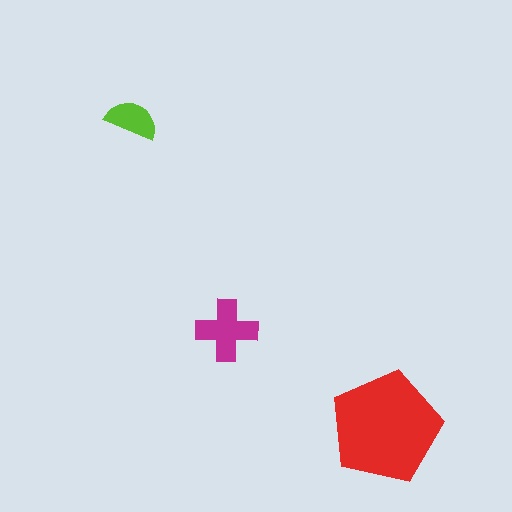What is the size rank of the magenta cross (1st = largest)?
2nd.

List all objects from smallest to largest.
The lime semicircle, the magenta cross, the red pentagon.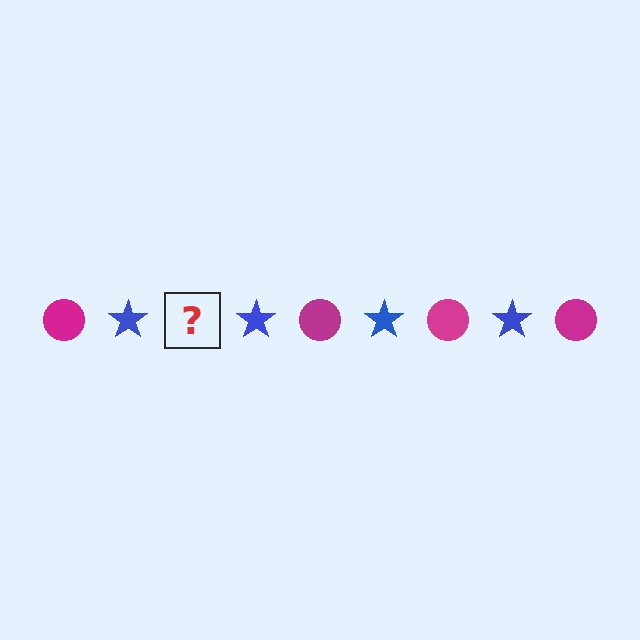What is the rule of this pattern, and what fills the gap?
The rule is that the pattern alternates between magenta circle and blue star. The gap should be filled with a magenta circle.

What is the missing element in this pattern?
The missing element is a magenta circle.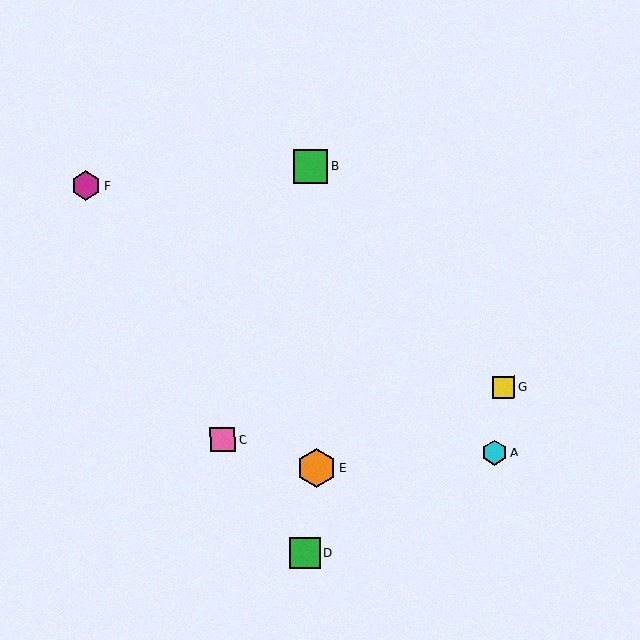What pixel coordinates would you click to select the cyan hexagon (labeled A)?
Click at (494, 452) to select the cyan hexagon A.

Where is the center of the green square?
The center of the green square is at (305, 553).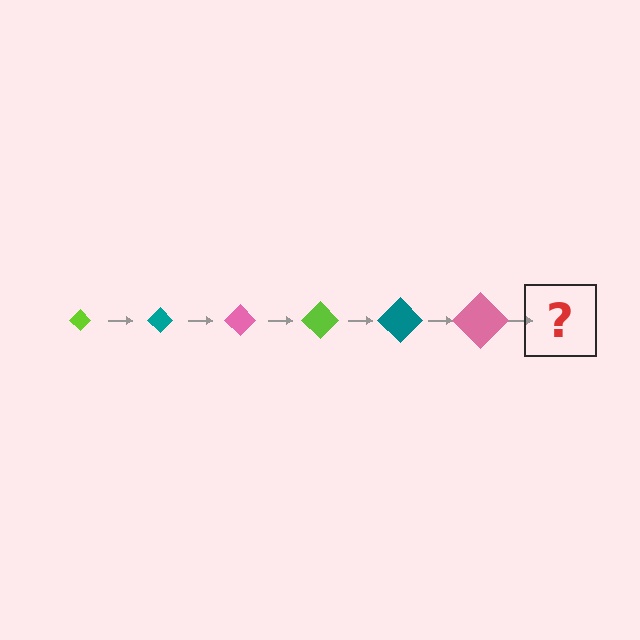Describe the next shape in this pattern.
It should be a lime diamond, larger than the previous one.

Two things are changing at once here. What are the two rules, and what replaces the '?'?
The two rules are that the diamond grows larger each step and the color cycles through lime, teal, and pink. The '?' should be a lime diamond, larger than the previous one.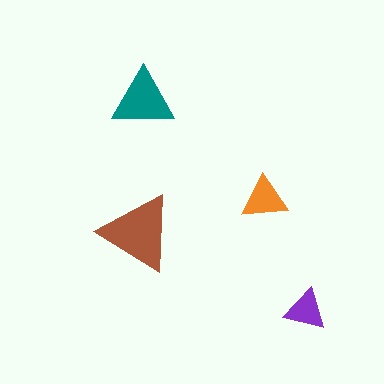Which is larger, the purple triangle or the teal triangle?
The teal one.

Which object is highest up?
The teal triangle is topmost.